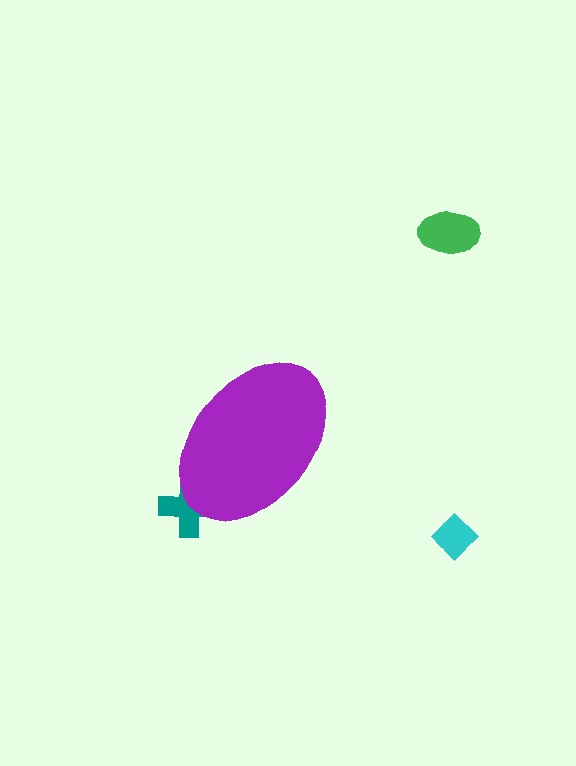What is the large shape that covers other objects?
A purple ellipse.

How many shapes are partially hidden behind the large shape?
1 shape is partially hidden.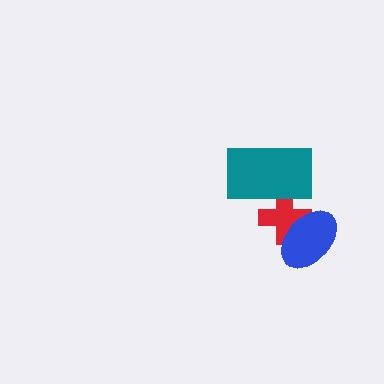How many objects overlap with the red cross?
2 objects overlap with the red cross.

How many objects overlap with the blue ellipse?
1 object overlaps with the blue ellipse.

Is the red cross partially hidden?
Yes, it is partially covered by another shape.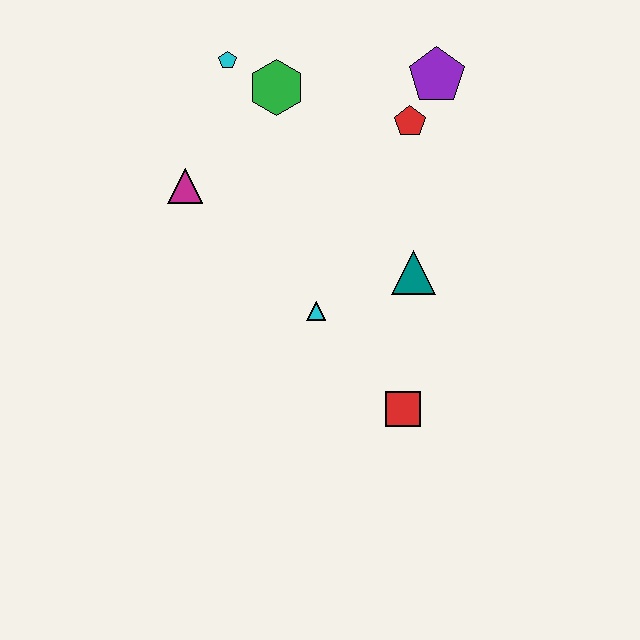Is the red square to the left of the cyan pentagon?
No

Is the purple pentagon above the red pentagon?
Yes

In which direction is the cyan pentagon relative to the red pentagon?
The cyan pentagon is to the left of the red pentagon.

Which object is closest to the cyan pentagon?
The green hexagon is closest to the cyan pentagon.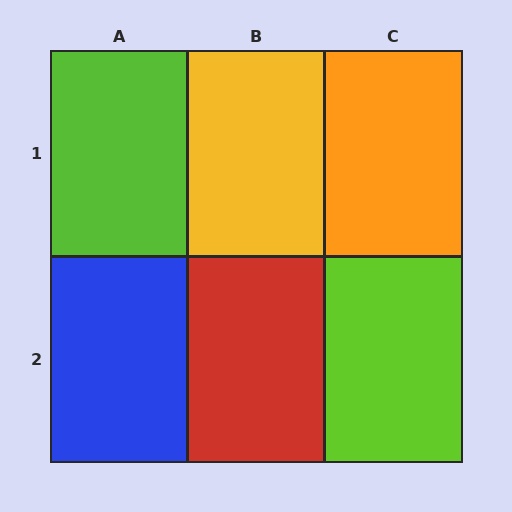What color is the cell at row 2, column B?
Red.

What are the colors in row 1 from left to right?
Lime, yellow, orange.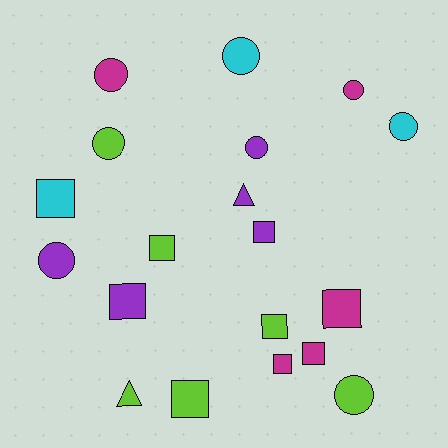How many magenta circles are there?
There are 2 magenta circles.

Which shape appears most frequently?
Square, with 9 objects.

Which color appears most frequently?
Lime, with 6 objects.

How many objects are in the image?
There are 19 objects.